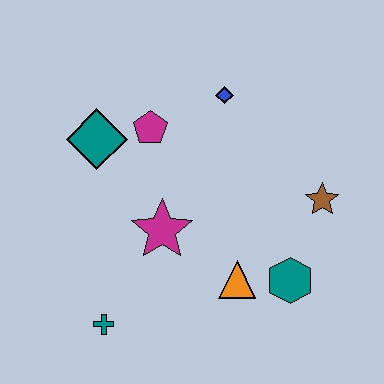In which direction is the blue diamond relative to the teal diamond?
The blue diamond is to the right of the teal diamond.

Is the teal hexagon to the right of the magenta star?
Yes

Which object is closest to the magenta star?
The orange triangle is closest to the magenta star.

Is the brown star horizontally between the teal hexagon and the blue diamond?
No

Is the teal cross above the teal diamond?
No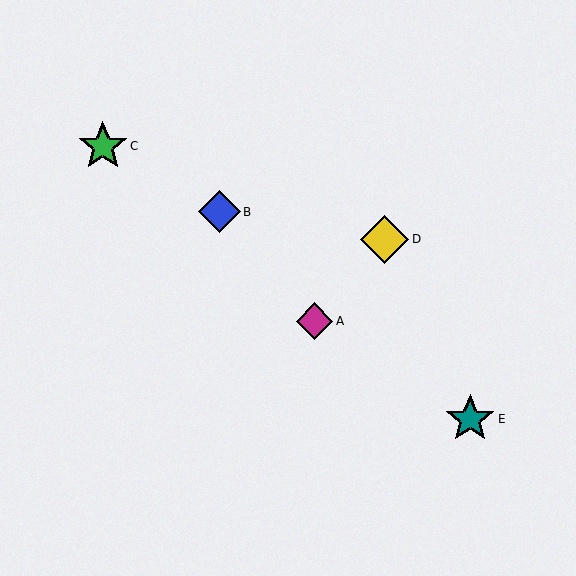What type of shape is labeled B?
Shape B is a blue diamond.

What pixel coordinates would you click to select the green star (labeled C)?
Click at (103, 146) to select the green star C.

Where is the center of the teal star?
The center of the teal star is at (470, 419).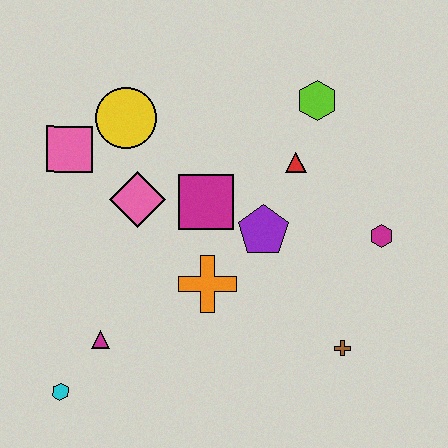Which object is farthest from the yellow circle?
The brown cross is farthest from the yellow circle.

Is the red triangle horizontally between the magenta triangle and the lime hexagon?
Yes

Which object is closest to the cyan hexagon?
The magenta triangle is closest to the cyan hexagon.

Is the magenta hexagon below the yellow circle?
Yes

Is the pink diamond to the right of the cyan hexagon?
Yes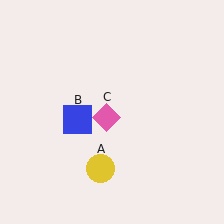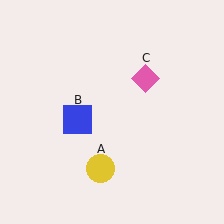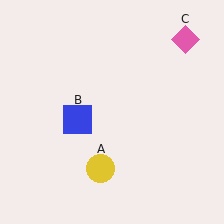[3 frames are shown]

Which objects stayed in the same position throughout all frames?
Yellow circle (object A) and blue square (object B) remained stationary.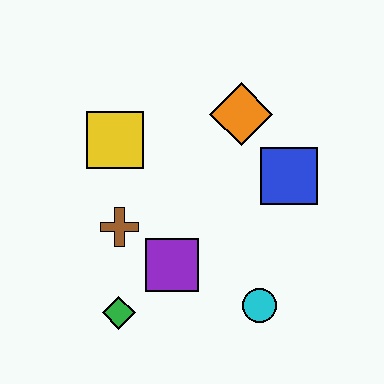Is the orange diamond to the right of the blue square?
No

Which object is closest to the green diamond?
The purple square is closest to the green diamond.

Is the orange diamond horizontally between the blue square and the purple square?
Yes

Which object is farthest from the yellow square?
The cyan circle is farthest from the yellow square.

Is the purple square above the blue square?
No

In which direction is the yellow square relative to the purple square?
The yellow square is above the purple square.